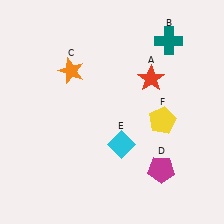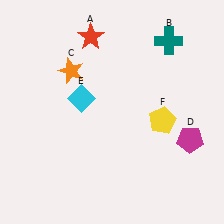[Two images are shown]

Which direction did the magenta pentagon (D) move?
The magenta pentagon (D) moved up.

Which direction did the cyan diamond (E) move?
The cyan diamond (E) moved up.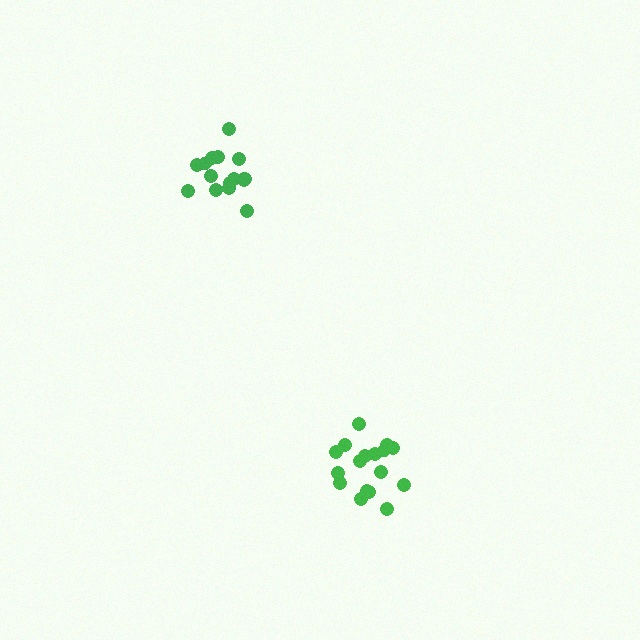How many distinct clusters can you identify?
There are 2 distinct clusters.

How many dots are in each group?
Group 1: 16 dots, Group 2: 17 dots (33 total).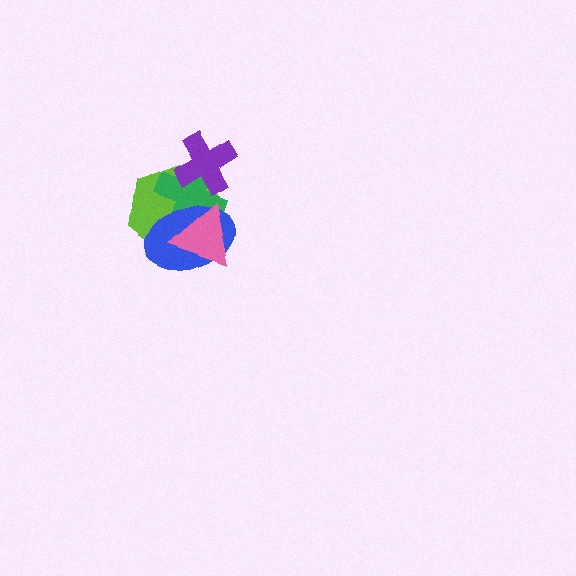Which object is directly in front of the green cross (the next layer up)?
The purple cross is directly in front of the green cross.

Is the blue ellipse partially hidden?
Yes, it is partially covered by another shape.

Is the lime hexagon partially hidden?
Yes, it is partially covered by another shape.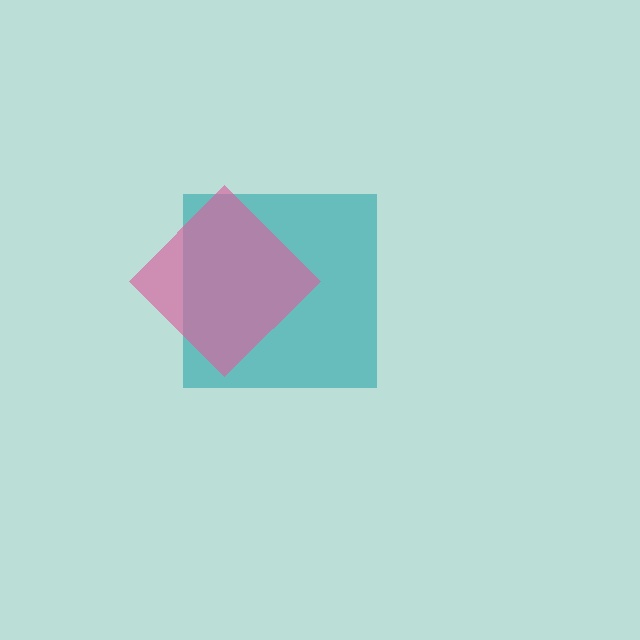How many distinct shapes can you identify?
There are 2 distinct shapes: a teal square, a pink diamond.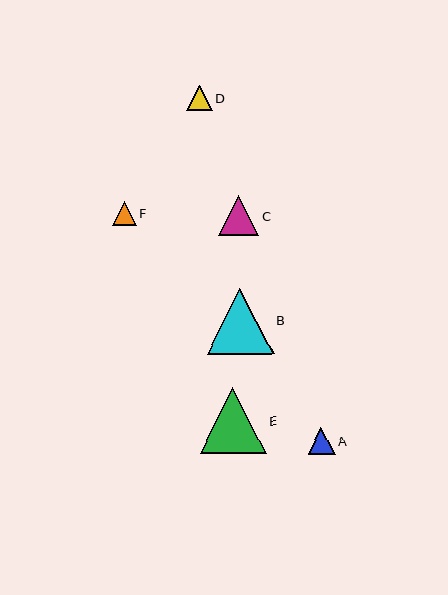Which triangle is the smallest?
Triangle F is the smallest with a size of approximately 24 pixels.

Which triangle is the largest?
Triangle B is the largest with a size of approximately 67 pixels.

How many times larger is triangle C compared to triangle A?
Triangle C is approximately 1.5 times the size of triangle A.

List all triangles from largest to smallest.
From largest to smallest: B, E, C, A, D, F.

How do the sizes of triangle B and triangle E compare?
Triangle B and triangle E are approximately the same size.